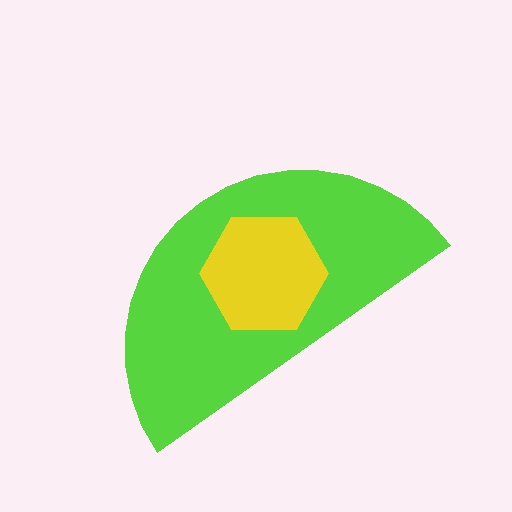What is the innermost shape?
The yellow hexagon.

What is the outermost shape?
The lime semicircle.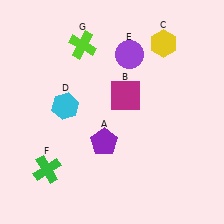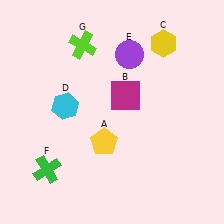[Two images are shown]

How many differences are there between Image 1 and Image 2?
There is 1 difference between the two images.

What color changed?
The pentagon (A) changed from purple in Image 1 to yellow in Image 2.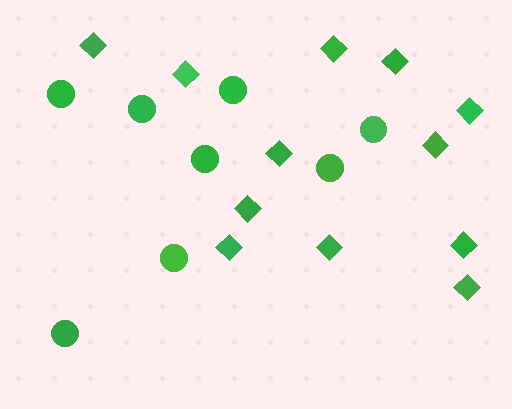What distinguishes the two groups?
There are 2 groups: one group of circles (8) and one group of diamonds (12).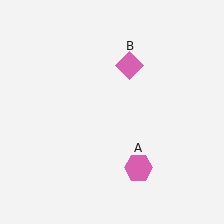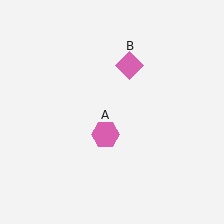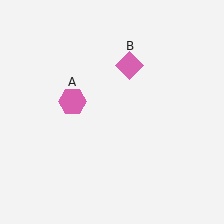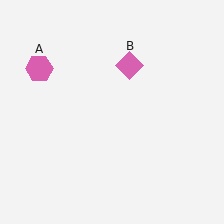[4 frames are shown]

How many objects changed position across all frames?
1 object changed position: pink hexagon (object A).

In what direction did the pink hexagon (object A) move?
The pink hexagon (object A) moved up and to the left.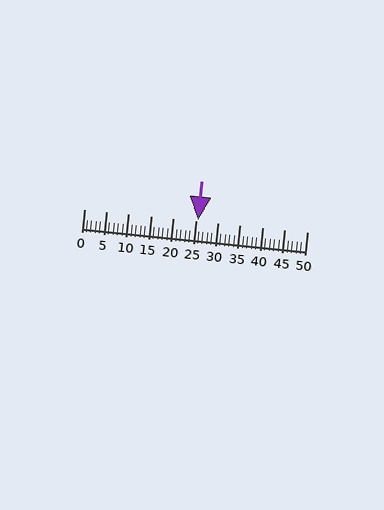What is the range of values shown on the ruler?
The ruler shows values from 0 to 50.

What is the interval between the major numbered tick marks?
The major tick marks are spaced 5 units apart.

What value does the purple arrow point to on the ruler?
The purple arrow points to approximately 26.